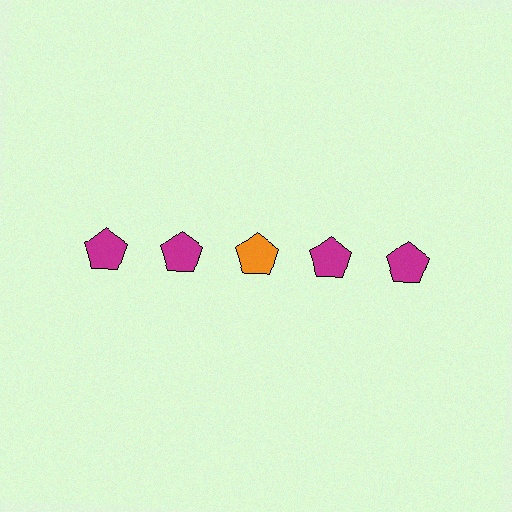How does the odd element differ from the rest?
It has a different color: orange instead of magenta.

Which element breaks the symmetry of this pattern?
The orange pentagon in the top row, center column breaks the symmetry. All other shapes are magenta pentagons.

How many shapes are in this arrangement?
There are 5 shapes arranged in a grid pattern.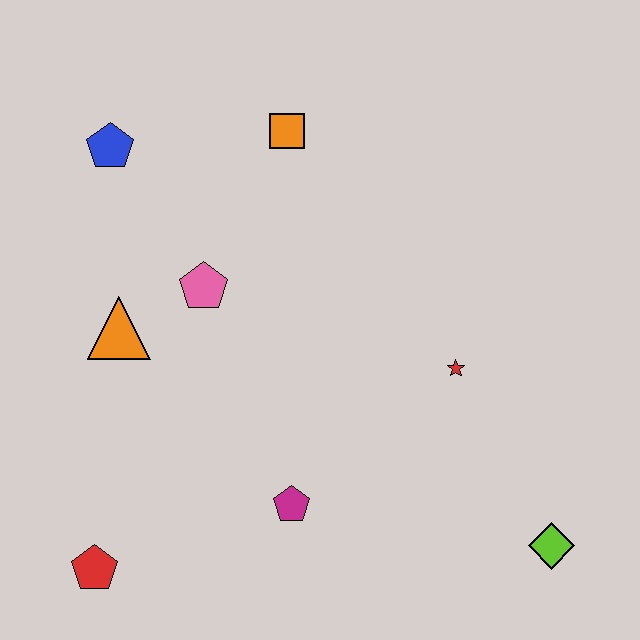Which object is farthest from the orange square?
The lime diamond is farthest from the orange square.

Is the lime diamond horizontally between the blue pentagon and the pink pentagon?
No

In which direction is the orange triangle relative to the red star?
The orange triangle is to the left of the red star.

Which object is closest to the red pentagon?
The magenta pentagon is closest to the red pentagon.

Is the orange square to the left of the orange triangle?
No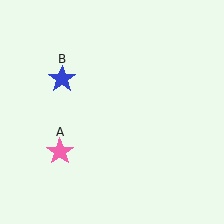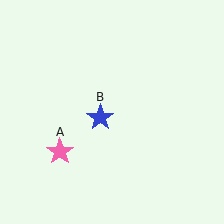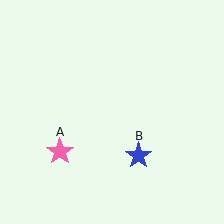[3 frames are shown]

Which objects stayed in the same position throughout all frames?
Pink star (object A) remained stationary.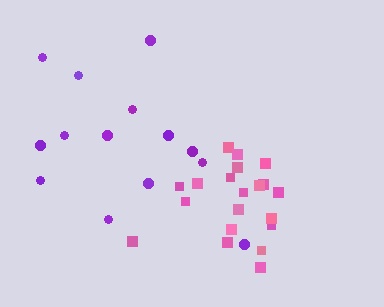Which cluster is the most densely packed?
Pink.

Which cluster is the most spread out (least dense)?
Purple.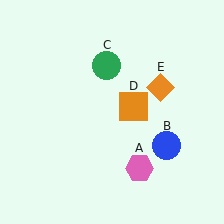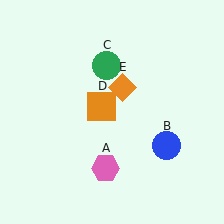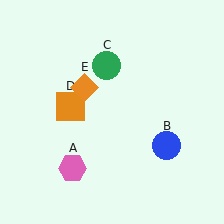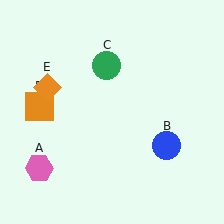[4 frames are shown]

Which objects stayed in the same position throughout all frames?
Blue circle (object B) and green circle (object C) remained stationary.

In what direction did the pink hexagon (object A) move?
The pink hexagon (object A) moved left.